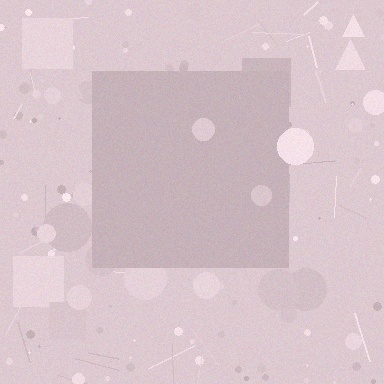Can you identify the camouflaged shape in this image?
The camouflaged shape is a square.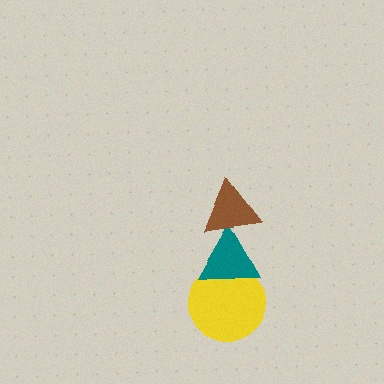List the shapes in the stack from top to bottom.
From top to bottom: the brown triangle, the teal triangle, the yellow circle.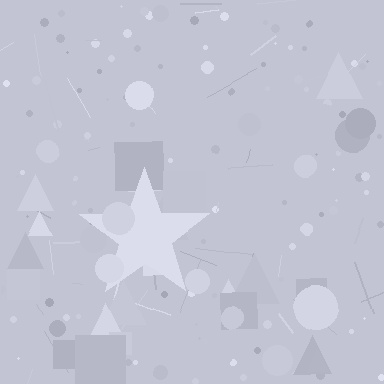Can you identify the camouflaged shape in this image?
The camouflaged shape is a star.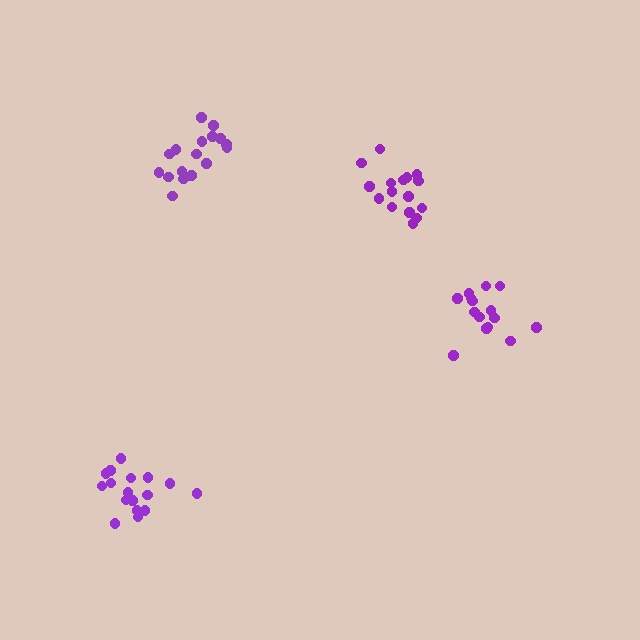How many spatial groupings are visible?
There are 4 spatial groupings.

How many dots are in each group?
Group 1: 18 dots, Group 2: 15 dots, Group 3: 17 dots, Group 4: 17 dots (67 total).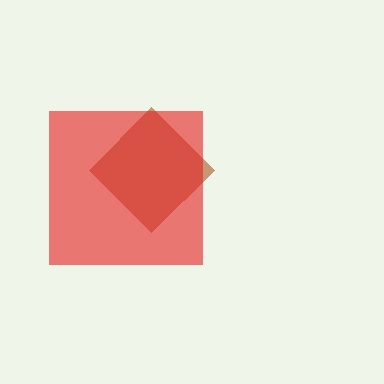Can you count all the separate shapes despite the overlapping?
Yes, there are 2 separate shapes.